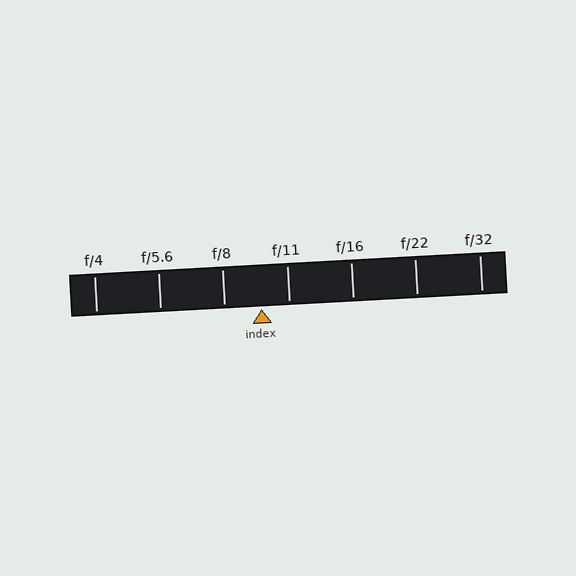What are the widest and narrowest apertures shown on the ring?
The widest aperture shown is f/4 and the narrowest is f/32.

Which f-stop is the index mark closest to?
The index mark is closest to f/11.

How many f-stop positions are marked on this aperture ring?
There are 7 f-stop positions marked.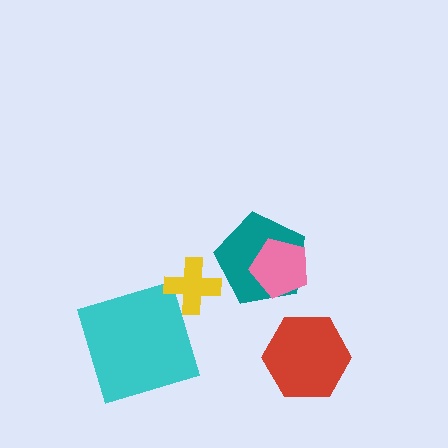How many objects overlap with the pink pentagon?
1 object overlaps with the pink pentagon.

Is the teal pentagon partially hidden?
Yes, it is partially covered by another shape.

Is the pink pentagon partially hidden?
No, no other shape covers it.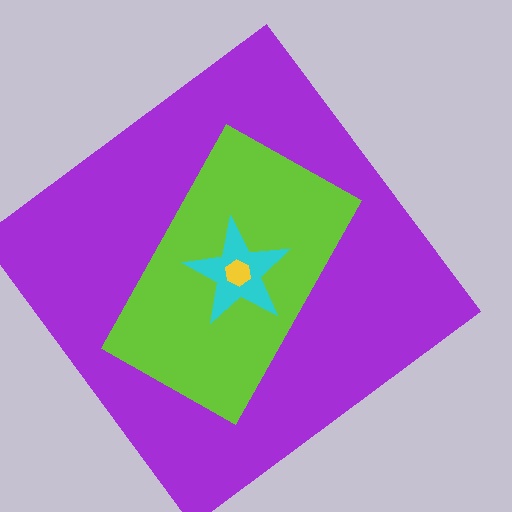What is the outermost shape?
The purple diamond.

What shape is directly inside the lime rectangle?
The cyan star.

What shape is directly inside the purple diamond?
The lime rectangle.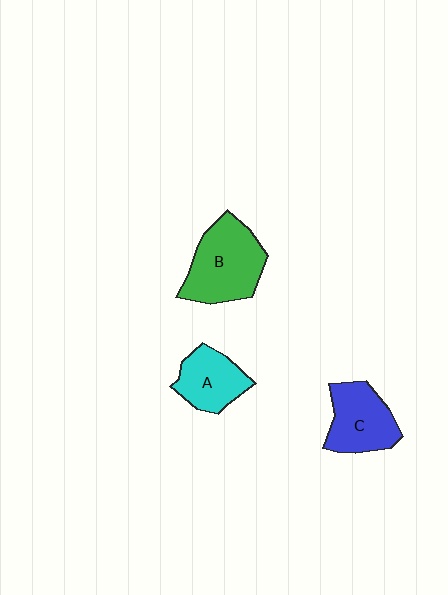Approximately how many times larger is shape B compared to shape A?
Approximately 1.5 times.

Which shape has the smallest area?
Shape A (cyan).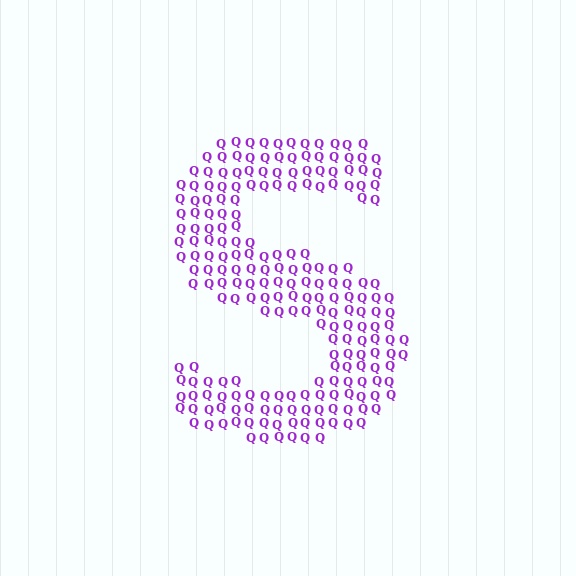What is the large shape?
The large shape is the letter S.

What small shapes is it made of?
It is made of small letter Q's.